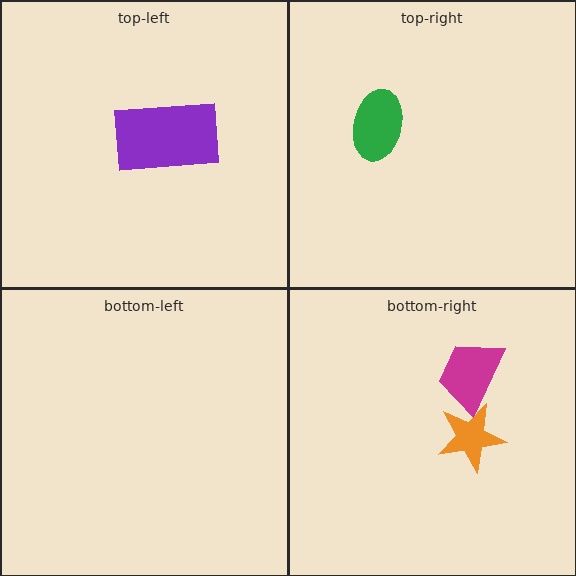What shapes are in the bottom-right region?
The orange star, the magenta trapezoid.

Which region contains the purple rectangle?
The top-left region.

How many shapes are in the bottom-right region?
2.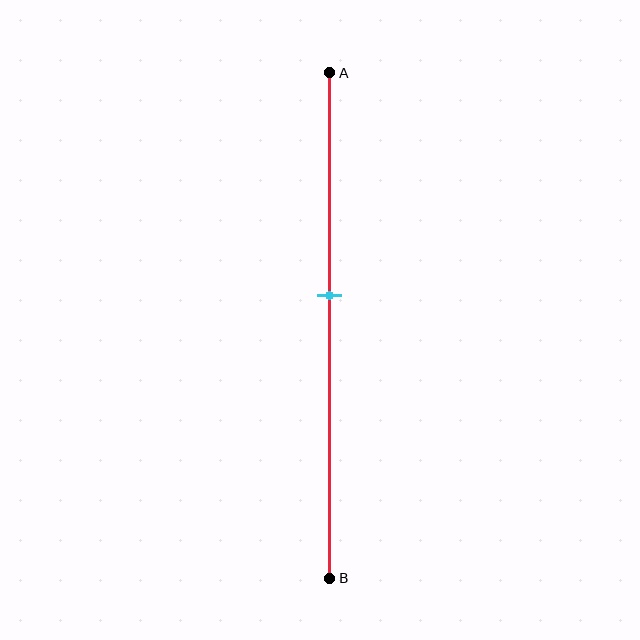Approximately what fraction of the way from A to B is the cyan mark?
The cyan mark is approximately 45% of the way from A to B.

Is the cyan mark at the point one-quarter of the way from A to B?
No, the mark is at about 45% from A, not at the 25% one-quarter point.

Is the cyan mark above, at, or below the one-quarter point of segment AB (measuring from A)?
The cyan mark is below the one-quarter point of segment AB.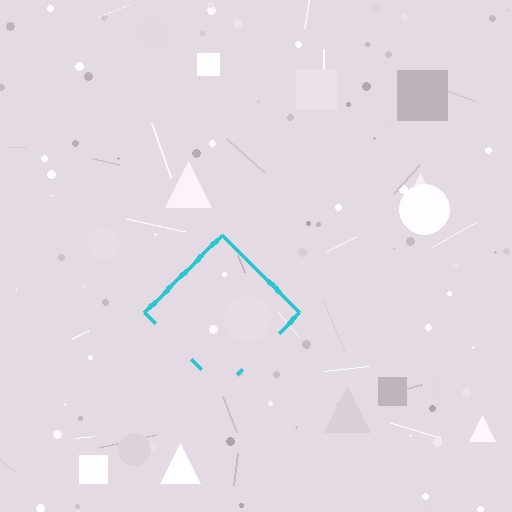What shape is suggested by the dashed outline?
The dashed outline suggests a diamond.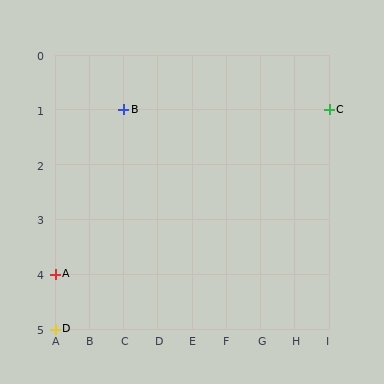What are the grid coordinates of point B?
Point B is at grid coordinates (C, 1).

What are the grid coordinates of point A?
Point A is at grid coordinates (A, 4).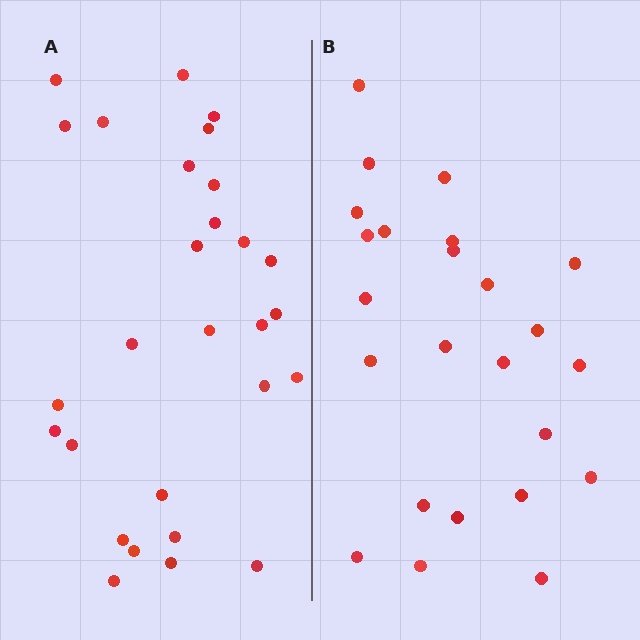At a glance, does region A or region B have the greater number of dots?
Region A (the left region) has more dots.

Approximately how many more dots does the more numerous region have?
Region A has about 4 more dots than region B.